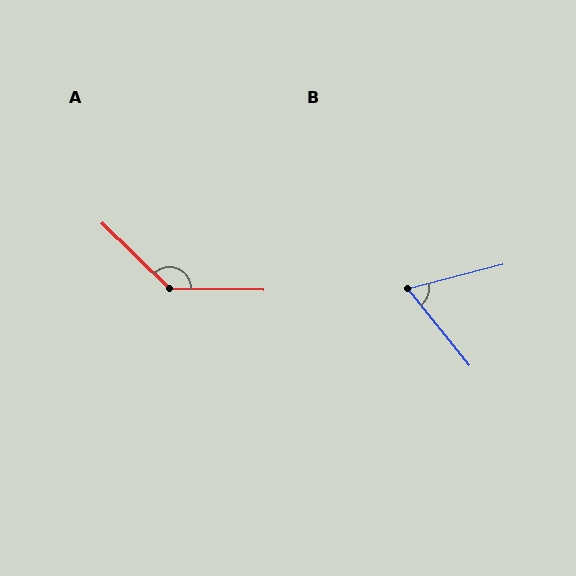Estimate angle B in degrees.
Approximately 66 degrees.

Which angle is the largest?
A, at approximately 137 degrees.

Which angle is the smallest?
B, at approximately 66 degrees.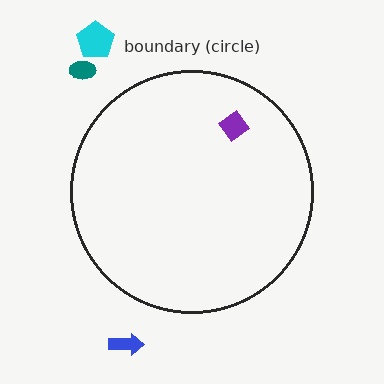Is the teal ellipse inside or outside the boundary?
Outside.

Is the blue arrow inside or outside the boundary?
Outside.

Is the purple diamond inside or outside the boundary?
Inside.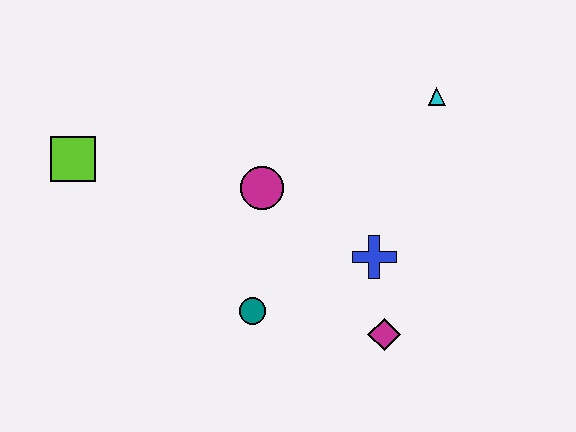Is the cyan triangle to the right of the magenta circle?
Yes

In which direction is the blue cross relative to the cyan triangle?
The blue cross is below the cyan triangle.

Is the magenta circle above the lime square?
No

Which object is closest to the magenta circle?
The teal circle is closest to the magenta circle.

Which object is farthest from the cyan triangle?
The lime square is farthest from the cyan triangle.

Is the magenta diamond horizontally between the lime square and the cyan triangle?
Yes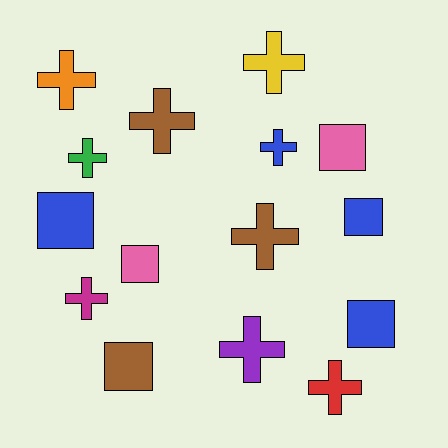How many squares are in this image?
There are 6 squares.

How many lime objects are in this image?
There are no lime objects.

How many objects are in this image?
There are 15 objects.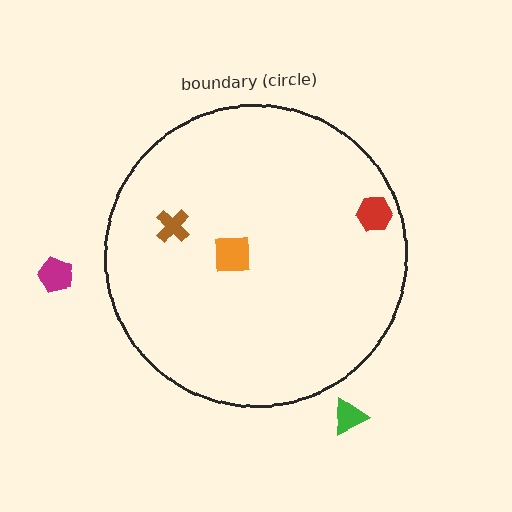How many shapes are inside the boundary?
3 inside, 2 outside.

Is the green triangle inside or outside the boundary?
Outside.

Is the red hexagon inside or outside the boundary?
Inside.